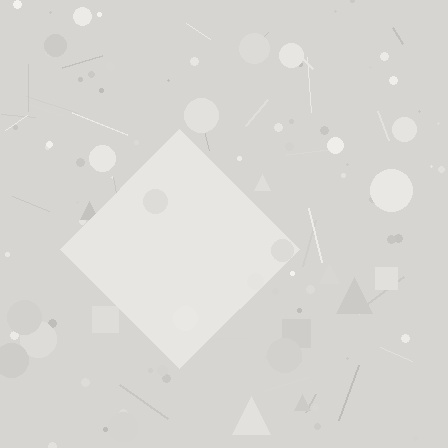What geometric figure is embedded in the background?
A diamond is embedded in the background.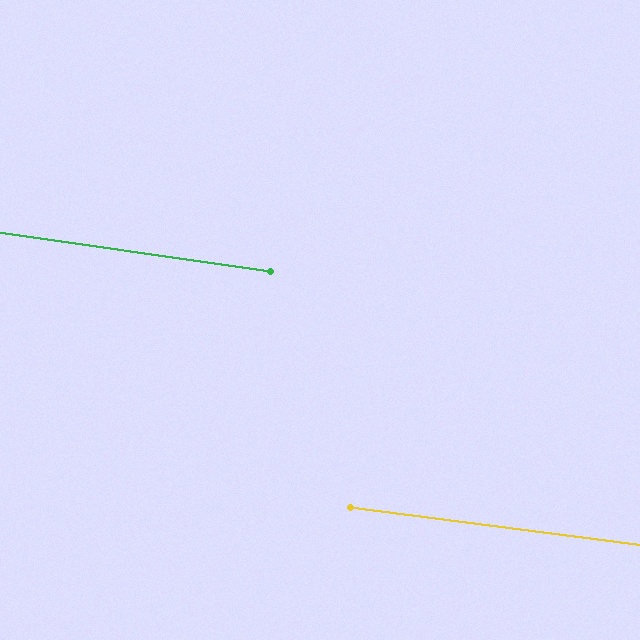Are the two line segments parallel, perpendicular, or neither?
Parallel — their directions differ by only 0.8°.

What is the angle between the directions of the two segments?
Approximately 1 degree.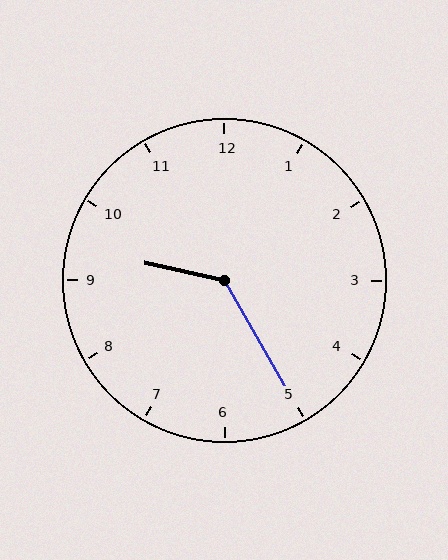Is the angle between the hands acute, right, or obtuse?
It is obtuse.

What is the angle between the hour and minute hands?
Approximately 132 degrees.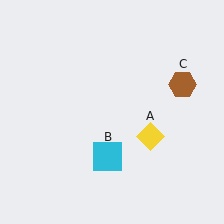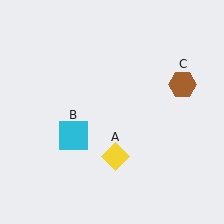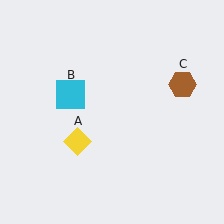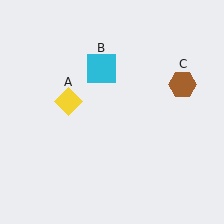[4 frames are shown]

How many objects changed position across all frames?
2 objects changed position: yellow diamond (object A), cyan square (object B).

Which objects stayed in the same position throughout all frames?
Brown hexagon (object C) remained stationary.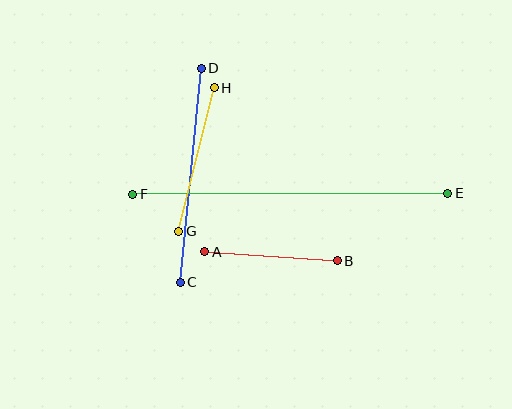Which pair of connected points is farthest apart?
Points E and F are farthest apart.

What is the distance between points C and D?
The distance is approximately 215 pixels.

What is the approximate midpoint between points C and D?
The midpoint is at approximately (191, 175) pixels.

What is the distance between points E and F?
The distance is approximately 315 pixels.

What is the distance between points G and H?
The distance is approximately 148 pixels.